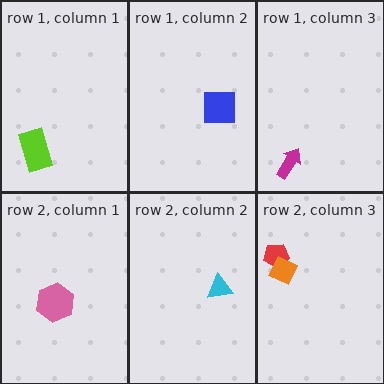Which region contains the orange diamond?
The row 2, column 3 region.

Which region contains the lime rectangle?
The row 1, column 1 region.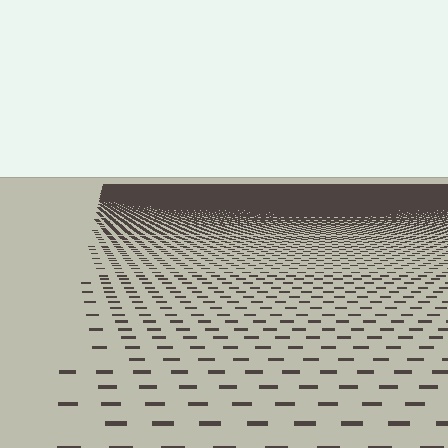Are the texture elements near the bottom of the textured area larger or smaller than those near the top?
Larger. Near the bottom, elements are closer to the viewer and appear at a bigger on-screen size.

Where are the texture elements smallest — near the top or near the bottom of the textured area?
Near the top.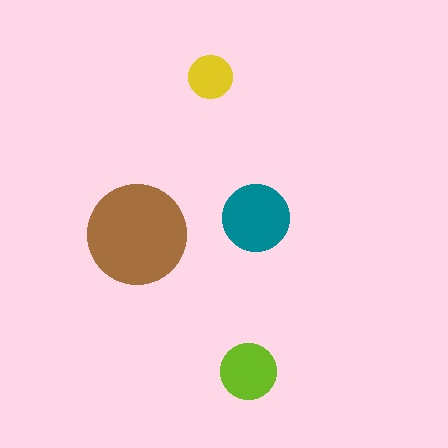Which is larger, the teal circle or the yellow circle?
The teal one.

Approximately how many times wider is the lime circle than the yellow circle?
About 1.5 times wider.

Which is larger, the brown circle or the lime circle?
The brown one.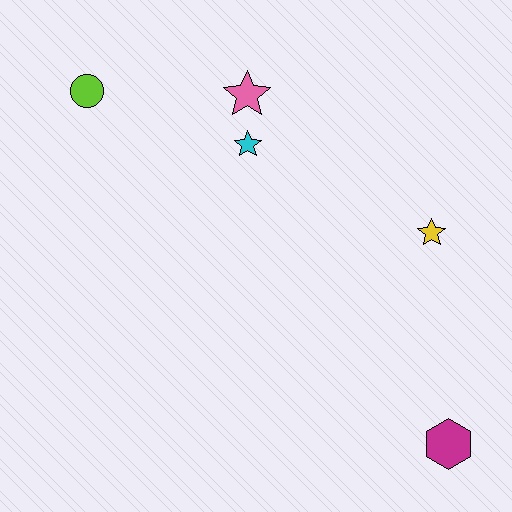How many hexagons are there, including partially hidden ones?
There is 1 hexagon.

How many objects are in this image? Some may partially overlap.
There are 5 objects.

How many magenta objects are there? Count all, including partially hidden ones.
There is 1 magenta object.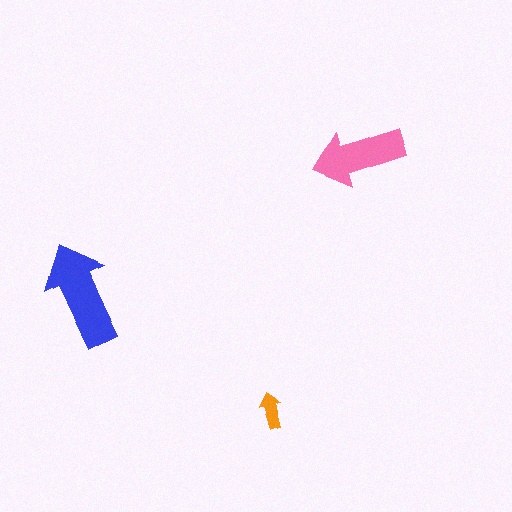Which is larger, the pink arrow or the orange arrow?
The pink one.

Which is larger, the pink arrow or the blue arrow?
The blue one.